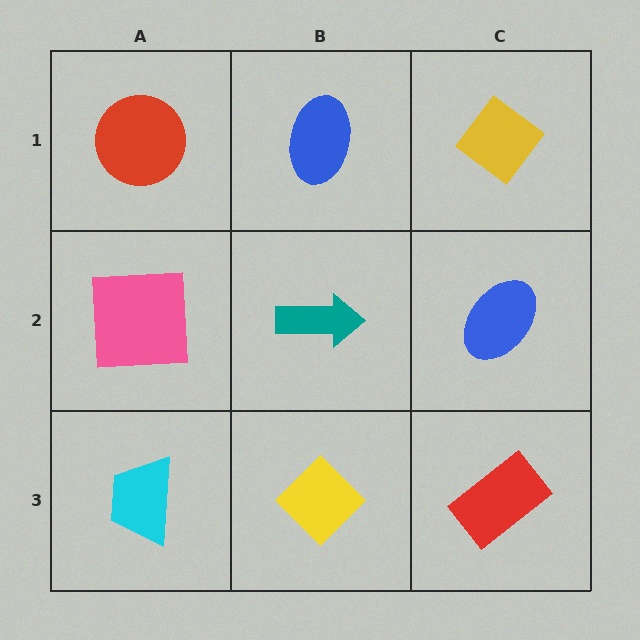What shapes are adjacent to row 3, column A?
A pink square (row 2, column A), a yellow diamond (row 3, column B).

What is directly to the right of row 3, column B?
A red rectangle.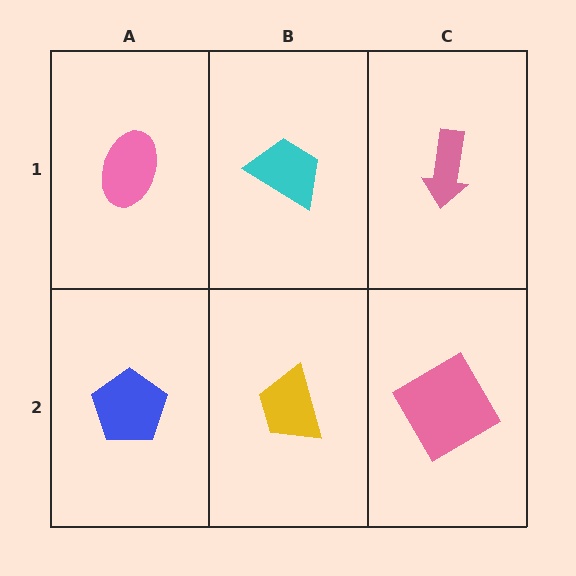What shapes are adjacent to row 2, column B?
A cyan trapezoid (row 1, column B), a blue pentagon (row 2, column A), a pink diamond (row 2, column C).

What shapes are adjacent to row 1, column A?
A blue pentagon (row 2, column A), a cyan trapezoid (row 1, column B).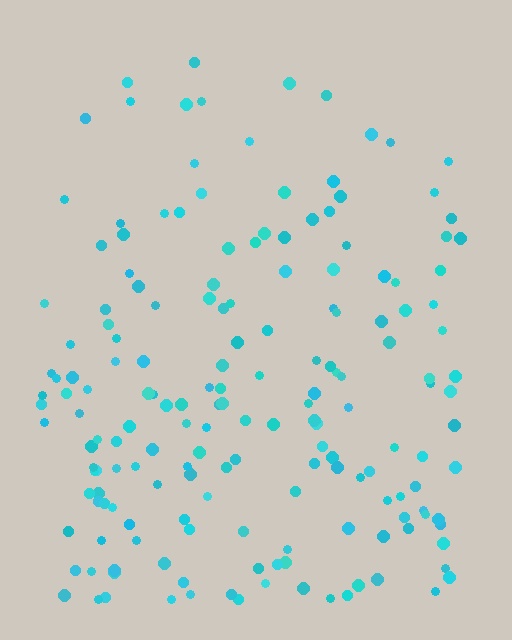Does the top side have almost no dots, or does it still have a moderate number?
Still a moderate number, just noticeably fewer than the bottom.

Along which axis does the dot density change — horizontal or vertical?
Vertical.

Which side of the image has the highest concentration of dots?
The bottom.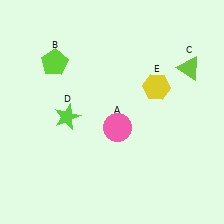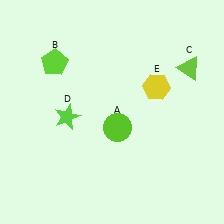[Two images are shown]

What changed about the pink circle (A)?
In Image 1, A is pink. In Image 2, it changed to lime.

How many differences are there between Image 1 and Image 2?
There is 1 difference between the two images.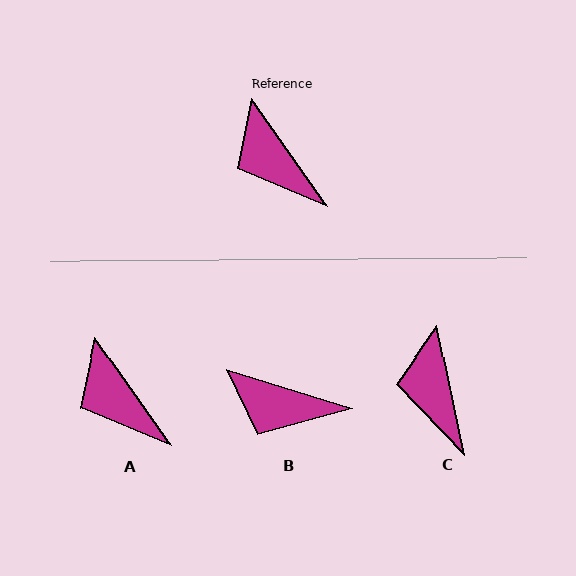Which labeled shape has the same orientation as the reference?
A.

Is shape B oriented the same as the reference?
No, it is off by about 38 degrees.